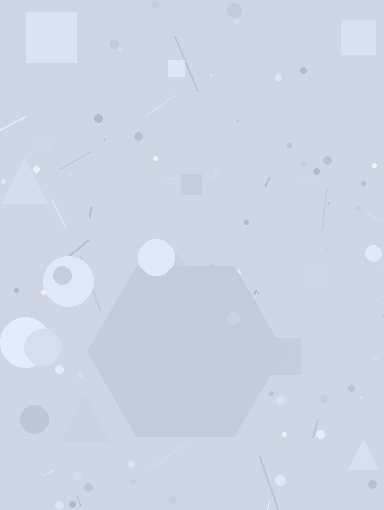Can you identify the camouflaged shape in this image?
The camouflaged shape is a hexagon.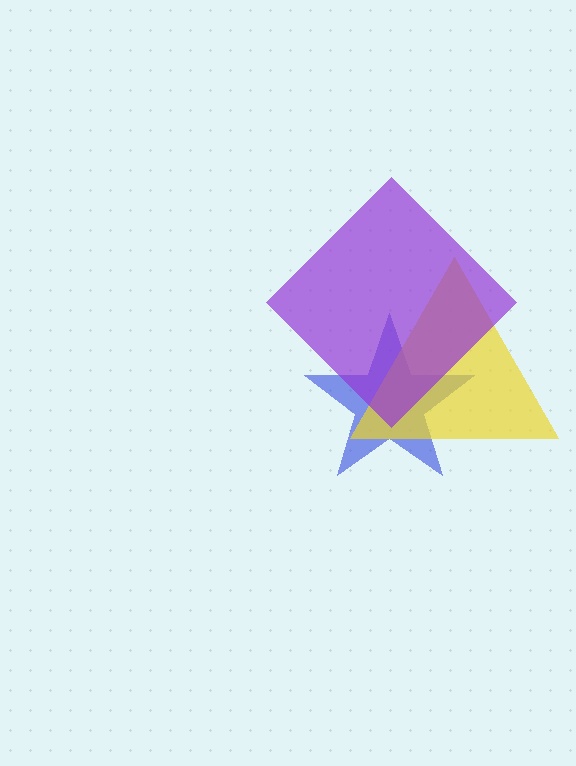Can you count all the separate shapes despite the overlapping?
Yes, there are 3 separate shapes.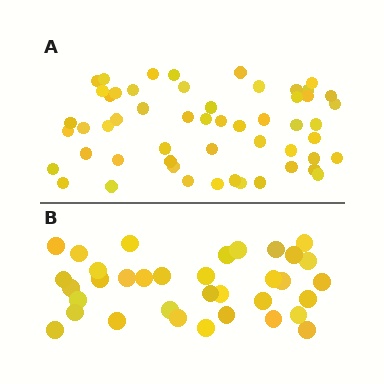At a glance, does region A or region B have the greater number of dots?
Region A (the top region) has more dots.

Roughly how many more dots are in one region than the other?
Region A has approximately 20 more dots than region B.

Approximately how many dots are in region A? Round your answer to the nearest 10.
About 50 dots. (The exact count is 54, which rounds to 50.)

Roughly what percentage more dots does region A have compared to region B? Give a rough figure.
About 55% more.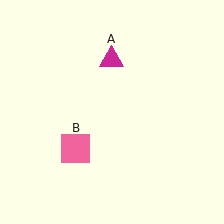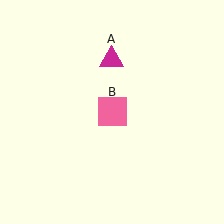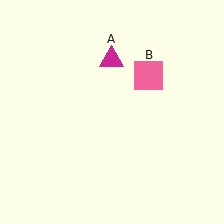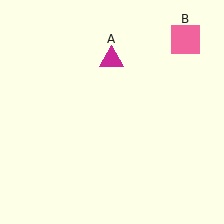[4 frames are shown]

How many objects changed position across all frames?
1 object changed position: pink square (object B).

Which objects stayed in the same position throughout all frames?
Magenta triangle (object A) remained stationary.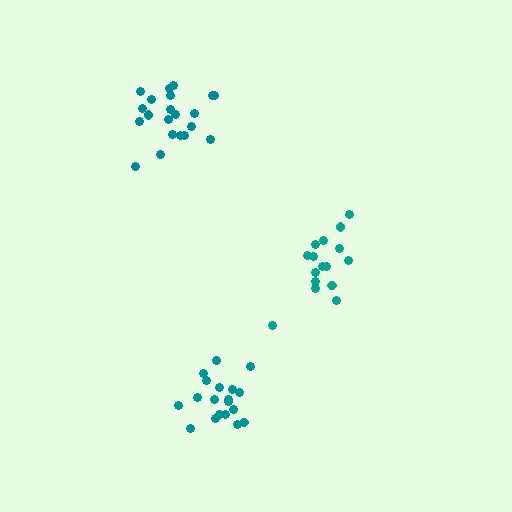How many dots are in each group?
Group 1: 16 dots, Group 2: 21 dots, Group 3: 19 dots (56 total).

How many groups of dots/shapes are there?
There are 3 groups.